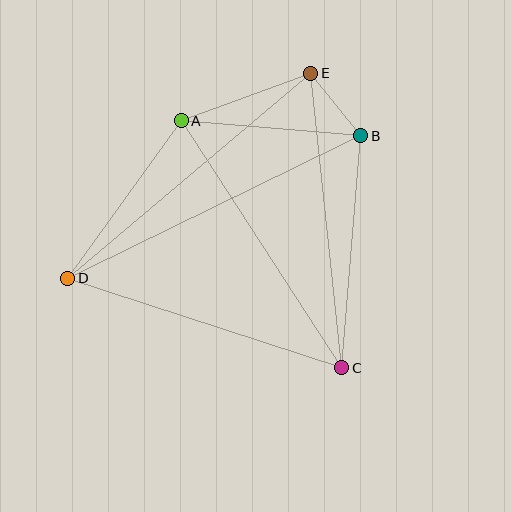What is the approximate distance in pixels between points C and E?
The distance between C and E is approximately 296 pixels.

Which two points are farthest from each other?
Points B and D are farthest from each other.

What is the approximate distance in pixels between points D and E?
The distance between D and E is approximately 318 pixels.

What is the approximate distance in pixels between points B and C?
The distance between B and C is approximately 233 pixels.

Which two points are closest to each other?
Points B and E are closest to each other.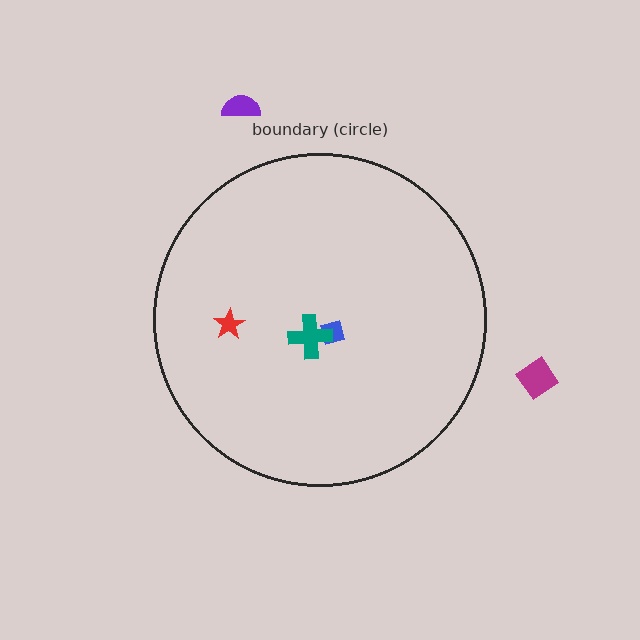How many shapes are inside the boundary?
3 inside, 2 outside.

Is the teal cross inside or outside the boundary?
Inside.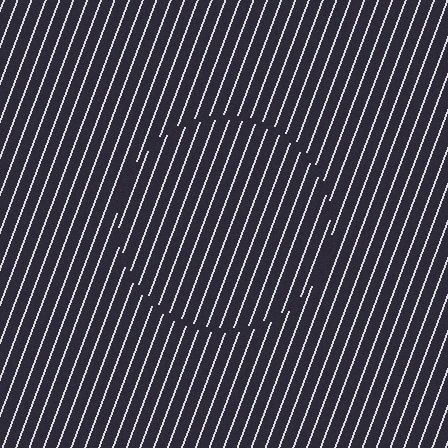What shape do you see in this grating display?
An illusory circle. The interior of the shape contains the same grating, shifted by half a period — the contour is defined by the phase discontinuity where line-ends from the inner and outer gratings abut.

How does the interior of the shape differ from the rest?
The interior of the shape contains the same grating, shifted by half a period — the contour is defined by the phase discontinuity where line-ends from the inner and outer gratings abut.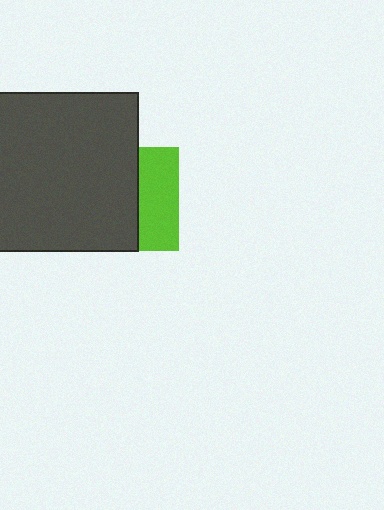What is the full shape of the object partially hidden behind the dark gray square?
The partially hidden object is a lime square.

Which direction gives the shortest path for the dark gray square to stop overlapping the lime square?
Moving left gives the shortest separation.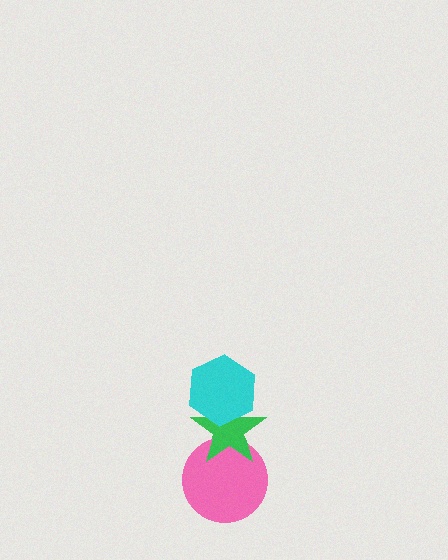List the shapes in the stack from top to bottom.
From top to bottom: the cyan hexagon, the green star, the pink circle.